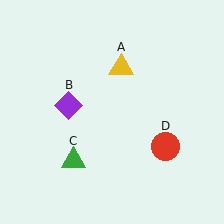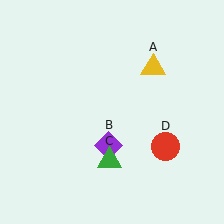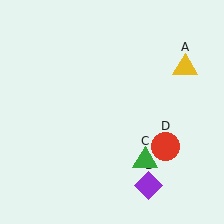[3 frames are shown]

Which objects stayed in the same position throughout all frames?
Red circle (object D) remained stationary.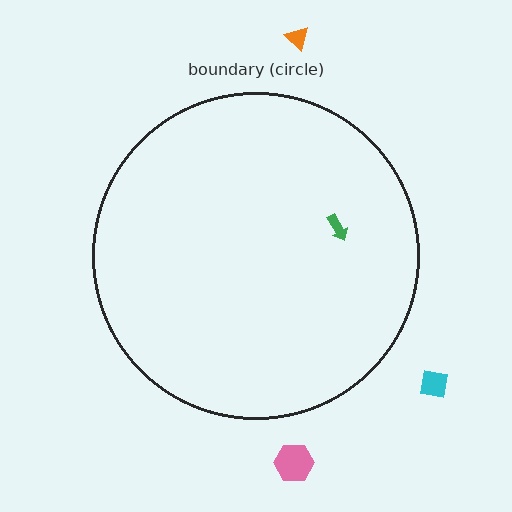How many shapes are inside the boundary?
1 inside, 3 outside.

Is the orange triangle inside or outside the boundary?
Outside.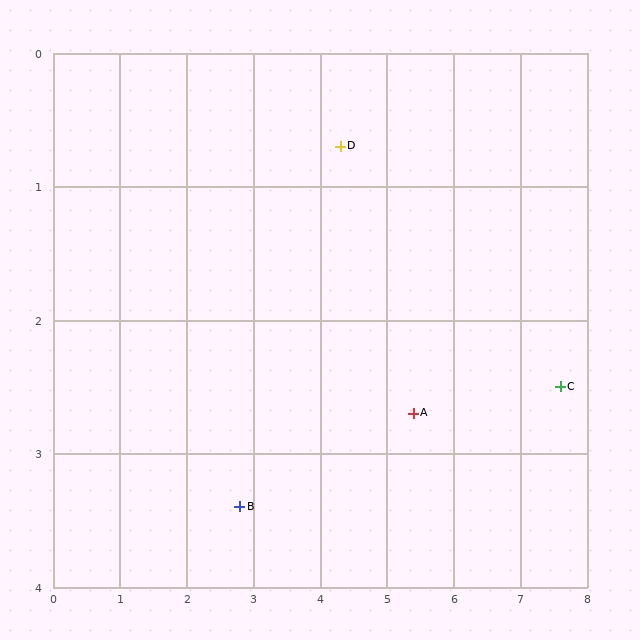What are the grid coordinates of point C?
Point C is at approximately (7.6, 2.5).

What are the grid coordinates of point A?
Point A is at approximately (5.4, 2.7).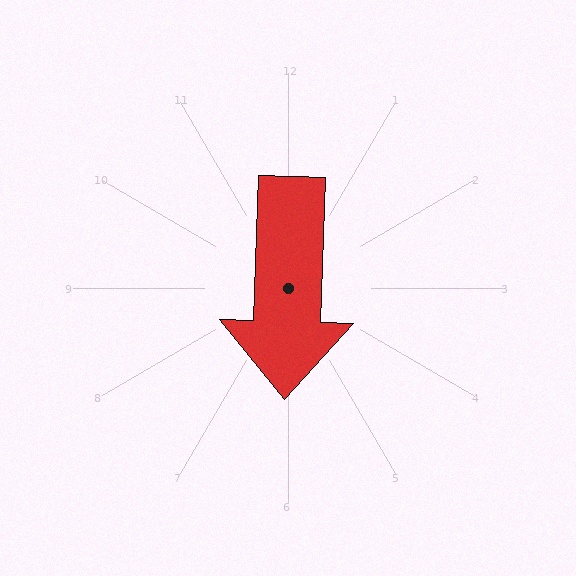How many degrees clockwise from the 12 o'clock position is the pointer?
Approximately 182 degrees.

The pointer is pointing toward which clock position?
Roughly 6 o'clock.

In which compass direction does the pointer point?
South.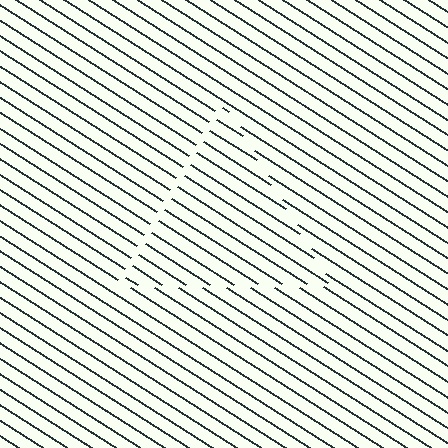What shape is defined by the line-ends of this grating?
An illusory triangle. The interior of the shape contains the same grating, shifted by half a period — the contour is defined by the phase discontinuity where line-ends from the inner and outer gratings abut.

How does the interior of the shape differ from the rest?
The interior of the shape contains the same grating, shifted by half a period — the contour is defined by the phase discontinuity where line-ends from the inner and outer gratings abut.